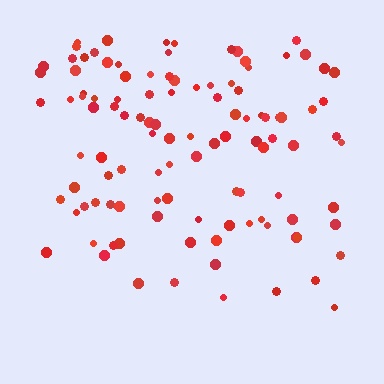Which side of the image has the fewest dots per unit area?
The bottom.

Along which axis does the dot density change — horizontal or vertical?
Vertical.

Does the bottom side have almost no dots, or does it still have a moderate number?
Still a moderate number, just noticeably fewer than the top.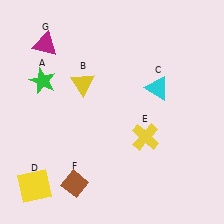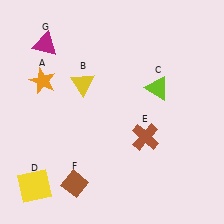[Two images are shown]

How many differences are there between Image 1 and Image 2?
There are 3 differences between the two images.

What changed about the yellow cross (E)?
In Image 1, E is yellow. In Image 2, it changed to brown.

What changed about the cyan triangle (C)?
In Image 1, C is cyan. In Image 2, it changed to lime.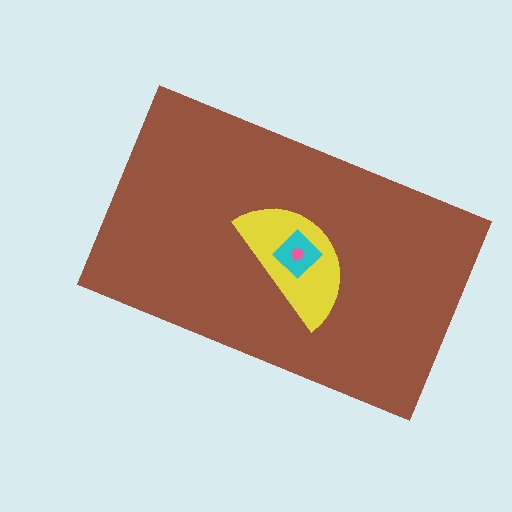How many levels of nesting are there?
4.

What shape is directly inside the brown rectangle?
The yellow semicircle.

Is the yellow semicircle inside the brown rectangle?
Yes.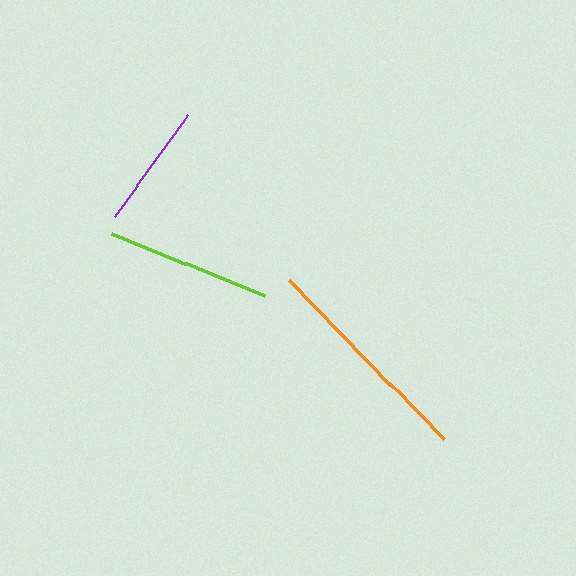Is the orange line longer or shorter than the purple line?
The orange line is longer than the purple line.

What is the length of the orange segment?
The orange segment is approximately 221 pixels long.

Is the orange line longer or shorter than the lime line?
The orange line is longer than the lime line.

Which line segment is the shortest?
The purple line is the shortest at approximately 126 pixels.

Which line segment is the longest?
The orange line is the longest at approximately 221 pixels.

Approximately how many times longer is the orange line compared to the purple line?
The orange line is approximately 1.8 times the length of the purple line.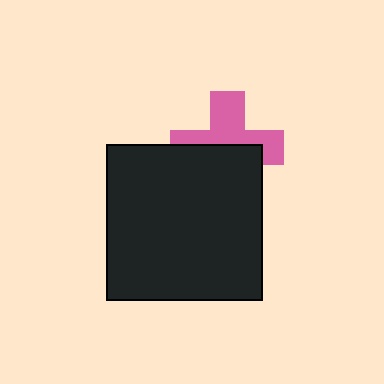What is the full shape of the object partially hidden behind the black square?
The partially hidden object is a pink cross.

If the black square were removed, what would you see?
You would see the complete pink cross.